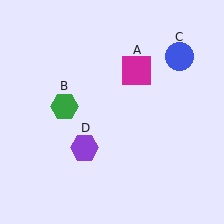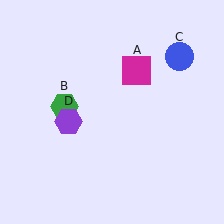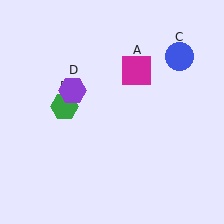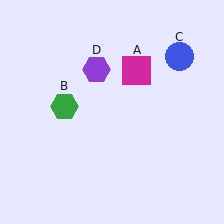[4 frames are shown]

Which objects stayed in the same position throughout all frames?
Magenta square (object A) and green hexagon (object B) and blue circle (object C) remained stationary.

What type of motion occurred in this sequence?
The purple hexagon (object D) rotated clockwise around the center of the scene.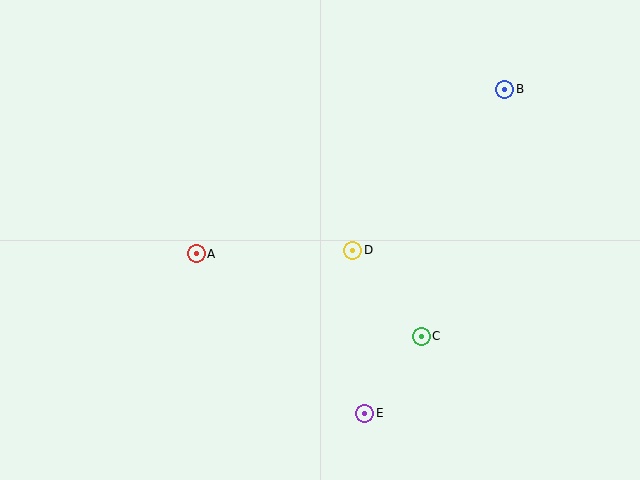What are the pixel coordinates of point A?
Point A is at (196, 254).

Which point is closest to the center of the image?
Point D at (353, 250) is closest to the center.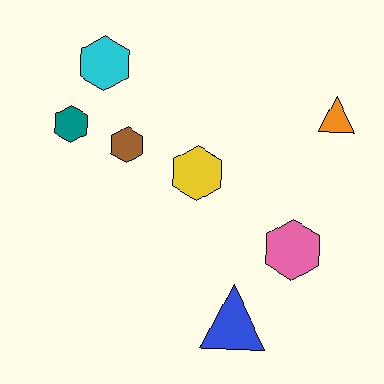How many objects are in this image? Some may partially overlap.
There are 7 objects.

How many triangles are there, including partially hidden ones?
There are 2 triangles.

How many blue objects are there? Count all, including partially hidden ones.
There is 1 blue object.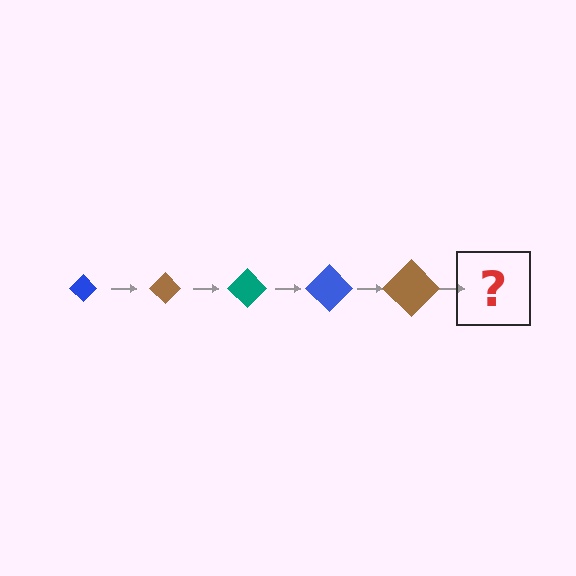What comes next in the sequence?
The next element should be a teal diamond, larger than the previous one.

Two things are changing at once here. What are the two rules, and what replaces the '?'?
The two rules are that the diamond grows larger each step and the color cycles through blue, brown, and teal. The '?' should be a teal diamond, larger than the previous one.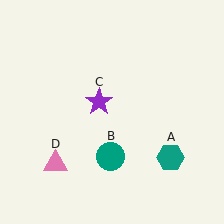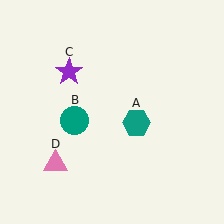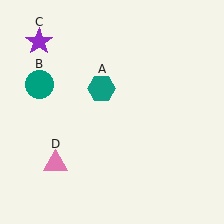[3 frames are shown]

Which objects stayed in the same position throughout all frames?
Pink triangle (object D) remained stationary.